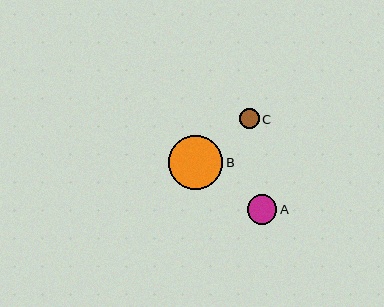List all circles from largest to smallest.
From largest to smallest: B, A, C.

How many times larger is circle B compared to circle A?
Circle B is approximately 1.9 times the size of circle A.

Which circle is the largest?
Circle B is the largest with a size of approximately 55 pixels.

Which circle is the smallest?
Circle C is the smallest with a size of approximately 20 pixels.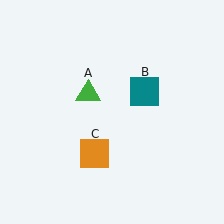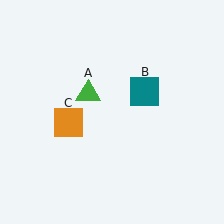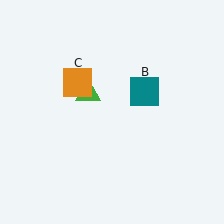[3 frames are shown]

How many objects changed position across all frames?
1 object changed position: orange square (object C).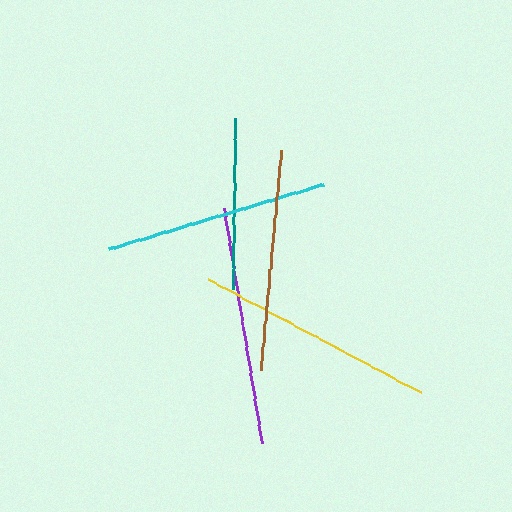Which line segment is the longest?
The yellow line is the longest at approximately 241 pixels.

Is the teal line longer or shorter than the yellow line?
The yellow line is longer than the teal line.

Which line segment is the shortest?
The teal line is the shortest at approximately 171 pixels.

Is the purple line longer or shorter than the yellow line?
The yellow line is longer than the purple line.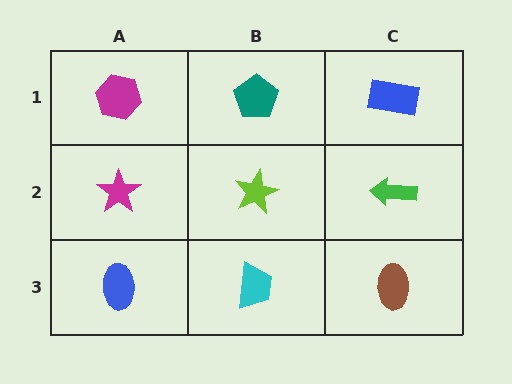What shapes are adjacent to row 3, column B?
A lime star (row 2, column B), a blue ellipse (row 3, column A), a brown ellipse (row 3, column C).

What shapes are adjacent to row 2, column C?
A blue rectangle (row 1, column C), a brown ellipse (row 3, column C), a lime star (row 2, column B).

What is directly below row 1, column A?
A magenta star.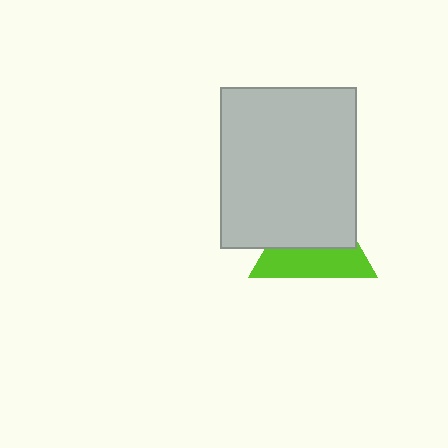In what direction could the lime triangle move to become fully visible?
The lime triangle could move down. That would shift it out from behind the light gray rectangle entirely.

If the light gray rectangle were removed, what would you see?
You would see the complete lime triangle.